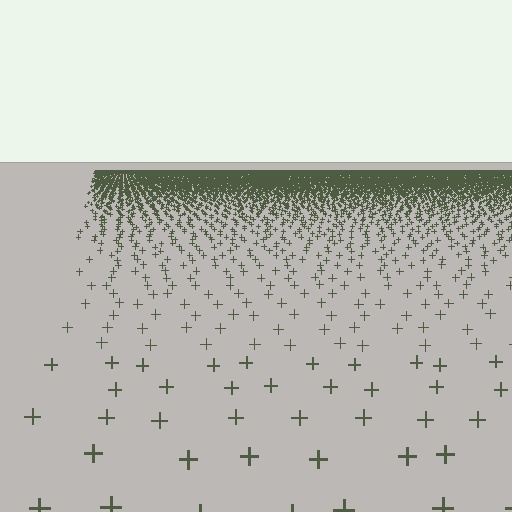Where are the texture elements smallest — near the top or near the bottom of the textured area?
Near the top.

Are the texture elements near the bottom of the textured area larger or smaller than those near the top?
Larger. Near the bottom, elements are closer to the viewer and appear at a bigger on-screen size.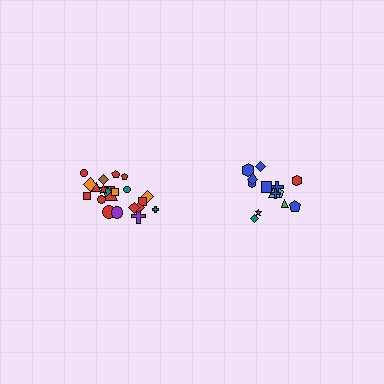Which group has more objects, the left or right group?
The left group.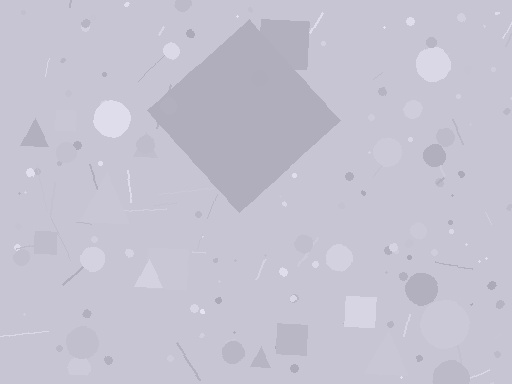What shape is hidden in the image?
A diamond is hidden in the image.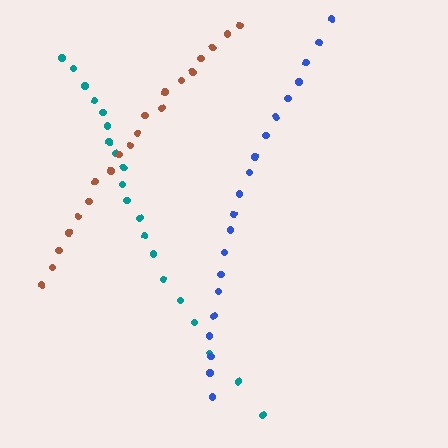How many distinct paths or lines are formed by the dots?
There are 3 distinct paths.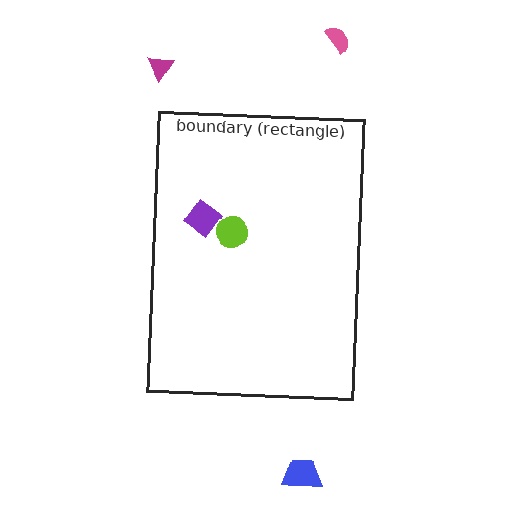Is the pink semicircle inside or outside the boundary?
Outside.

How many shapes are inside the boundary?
2 inside, 3 outside.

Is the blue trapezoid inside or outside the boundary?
Outside.